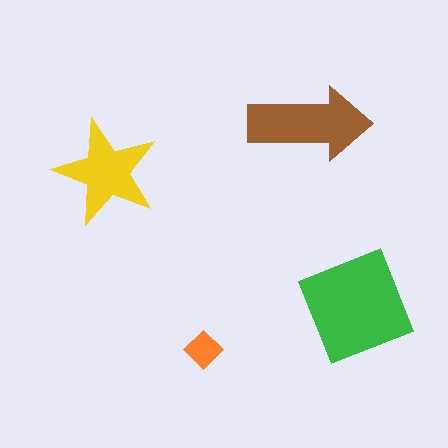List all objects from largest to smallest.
The green square, the brown arrow, the yellow star, the orange diamond.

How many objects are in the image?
There are 4 objects in the image.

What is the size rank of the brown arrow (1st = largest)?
2nd.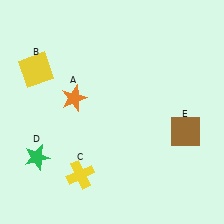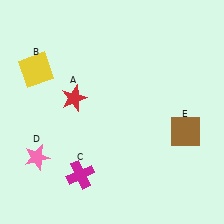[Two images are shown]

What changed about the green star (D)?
In Image 1, D is green. In Image 2, it changed to pink.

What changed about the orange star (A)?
In Image 1, A is orange. In Image 2, it changed to red.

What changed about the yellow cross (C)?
In Image 1, C is yellow. In Image 2, it changed to magenta.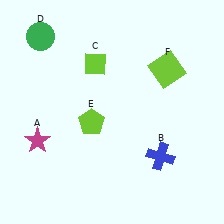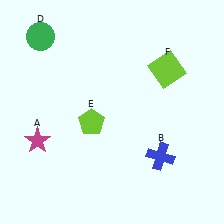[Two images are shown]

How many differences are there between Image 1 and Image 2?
There is 1 difference between the two images.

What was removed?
The lime diamond (C) was removed in Image 2.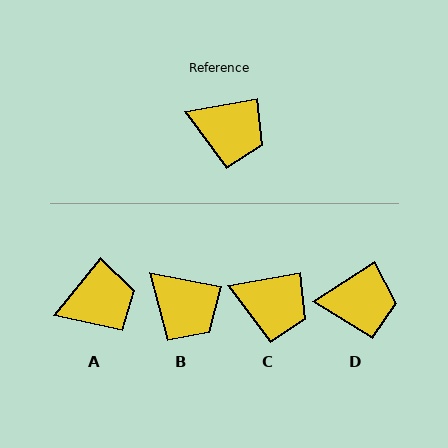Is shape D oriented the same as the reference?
No, it is off by about 22 degrees.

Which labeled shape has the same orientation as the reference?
C.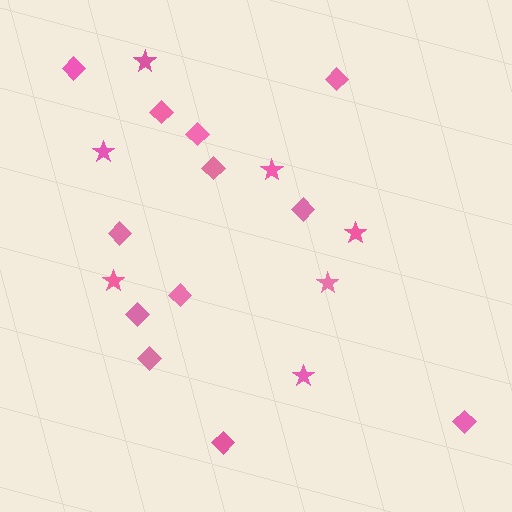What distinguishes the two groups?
There are 2 groups: one group of stars (7) and one group of diamonds (12).